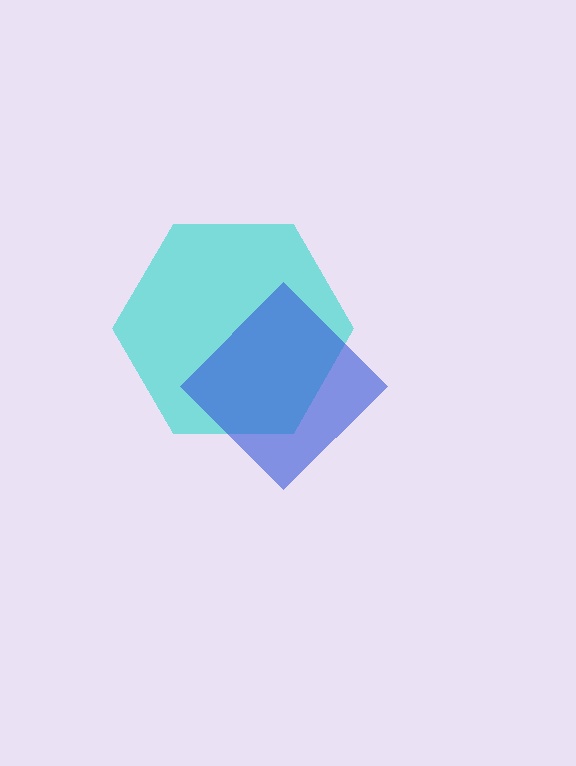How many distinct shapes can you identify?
There are 2 distinct shapes: a cyan hexagon, a blue diamond.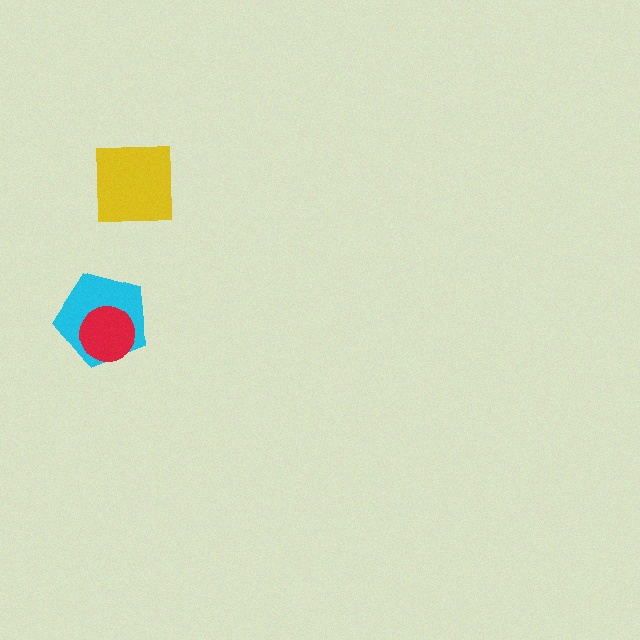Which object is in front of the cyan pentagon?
The red circle is in front of the cyan pentagon.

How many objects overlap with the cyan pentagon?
1 object overlaps with the cyan pentagon.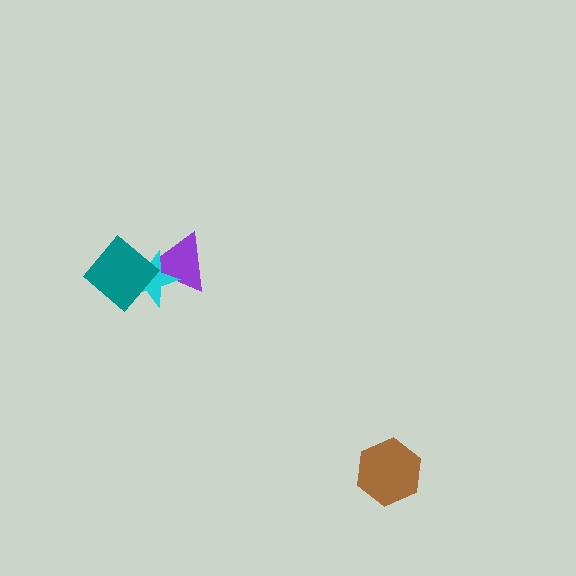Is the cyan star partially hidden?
Yes, it is partially covered by another shape.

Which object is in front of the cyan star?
The teal diamond is in front of the cyan star.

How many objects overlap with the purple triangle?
1 object overlaps with the purple triangle.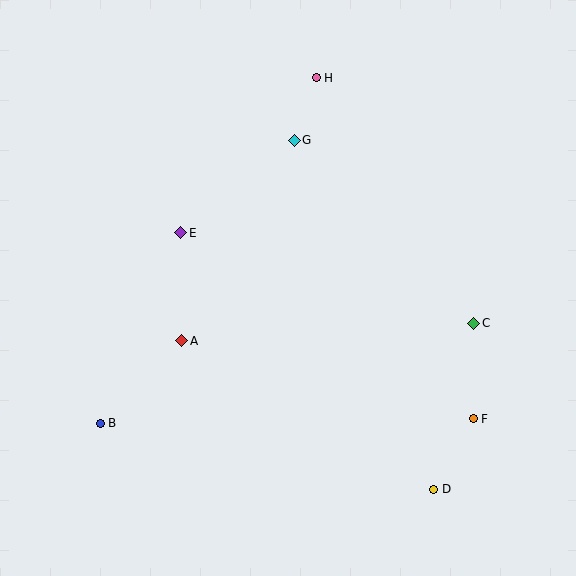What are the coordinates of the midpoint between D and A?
The midpoint between D and A is at (308, 415).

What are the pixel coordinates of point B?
Point B is at (100, 423).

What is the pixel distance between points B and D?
The distance between B and D is 340 pixels.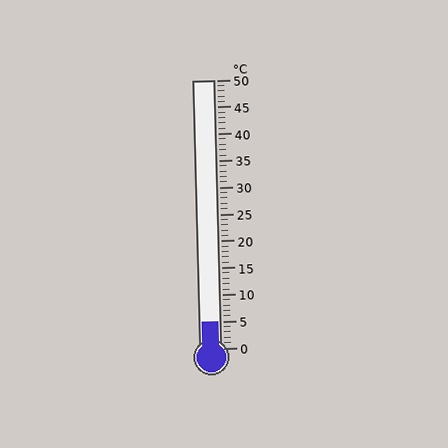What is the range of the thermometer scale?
The thermometer scale ranges from 0°C to 50°C.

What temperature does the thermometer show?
The thermometer shows approximately 5°C.